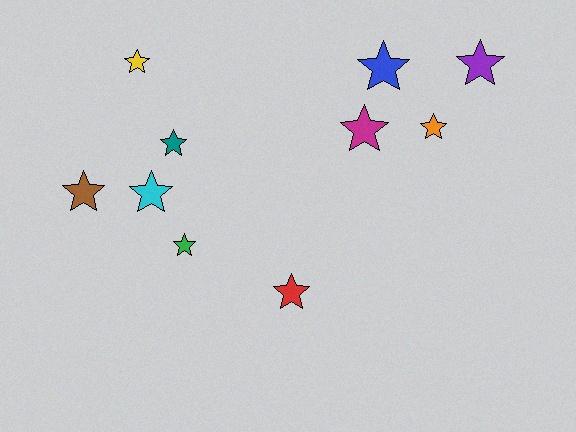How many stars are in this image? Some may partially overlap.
There are 10 stars.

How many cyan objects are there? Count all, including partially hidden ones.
There is 1 cyan object.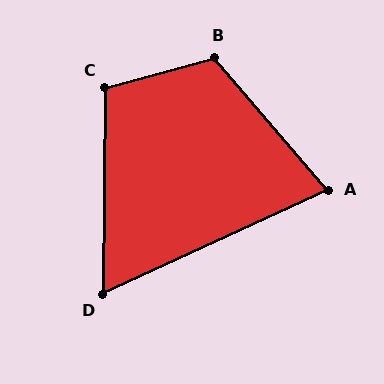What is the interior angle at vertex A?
Approximately 74 degrees (acute).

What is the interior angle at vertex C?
Approximately 106 degrees (obtuse).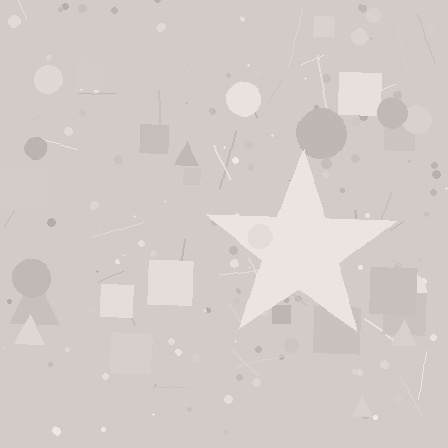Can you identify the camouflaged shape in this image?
The camouflaged shape is a star.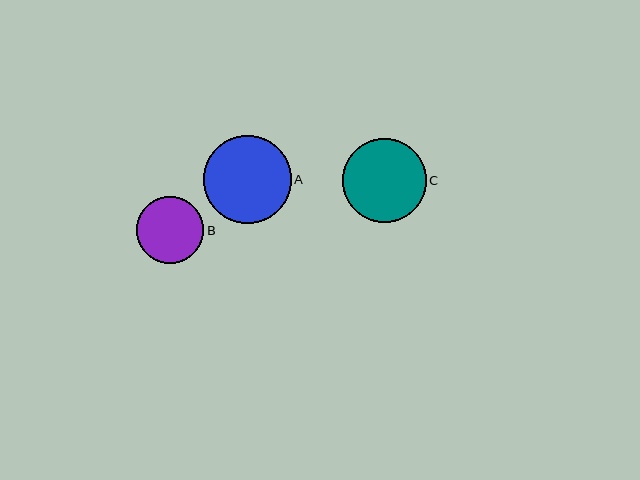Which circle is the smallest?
Circle B is the smallest with a size of approximately 67 pixels.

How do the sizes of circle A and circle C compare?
Circle A and circle C are approximately the same size.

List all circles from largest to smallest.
From largest to smallest: A, C, B.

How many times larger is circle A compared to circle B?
Circle A is approximately 1.3 times the size of circle B.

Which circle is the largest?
Circle A is the largest with a size of approximately 88 pixels.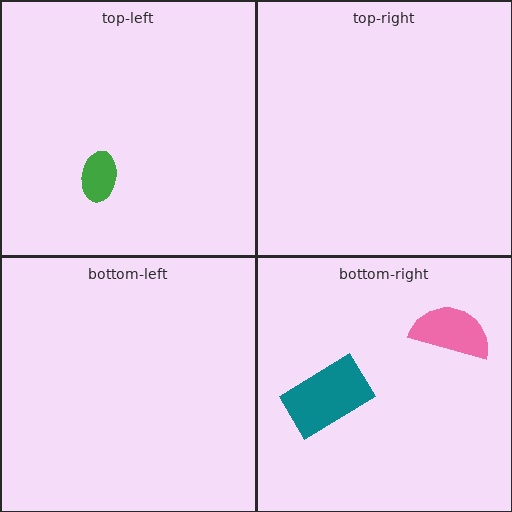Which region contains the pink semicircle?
The bottom-right region.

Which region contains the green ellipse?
The top-left region.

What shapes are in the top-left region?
The green ellipse.